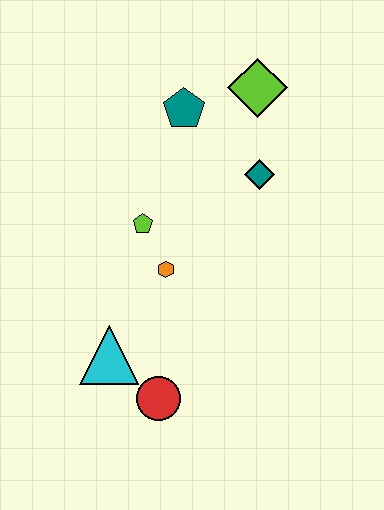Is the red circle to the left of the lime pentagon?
No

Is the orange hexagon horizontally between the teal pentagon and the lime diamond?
No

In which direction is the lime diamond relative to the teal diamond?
The lime diamond is above the teal diamond.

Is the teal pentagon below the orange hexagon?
No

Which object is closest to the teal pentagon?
The lime diamond is closest to the teal pentagon.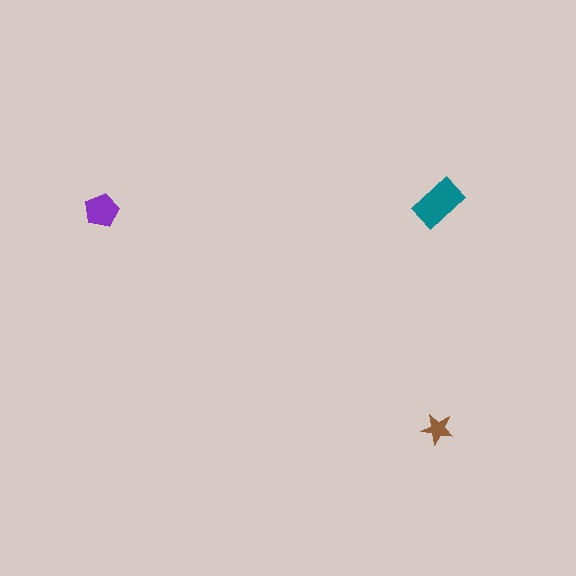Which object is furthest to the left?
The purple pentagon is leftmost.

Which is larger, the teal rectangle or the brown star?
The teal rectangle.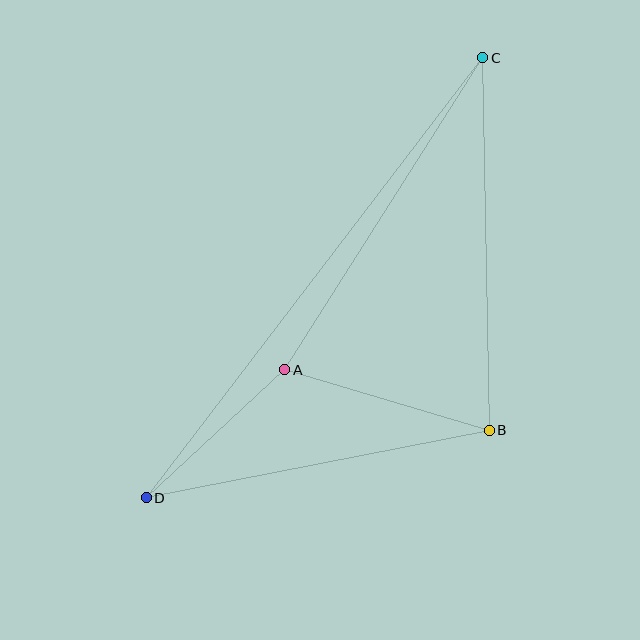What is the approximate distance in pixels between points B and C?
The distance between B and C is approximately 372 pixels.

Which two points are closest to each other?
Points A and D are closest to each other.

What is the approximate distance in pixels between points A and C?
The distance between A and C is approximately 369 pixels.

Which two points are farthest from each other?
Points C and D are farthest from each other.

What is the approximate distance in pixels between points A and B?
The distance between A and B is approximately 213 pixels.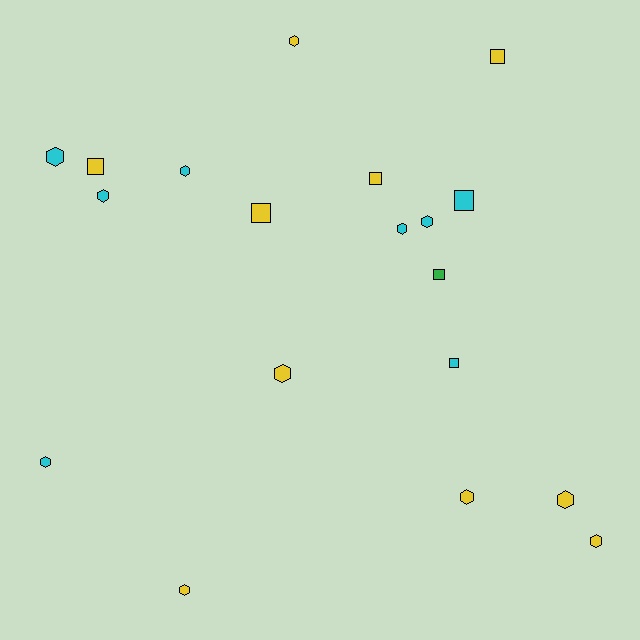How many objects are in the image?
There are 19 objects.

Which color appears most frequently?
Yellow, with 10 objects.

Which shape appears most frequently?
Hexagon, with 12 objects.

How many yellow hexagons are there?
There are 6 yellow hexagons.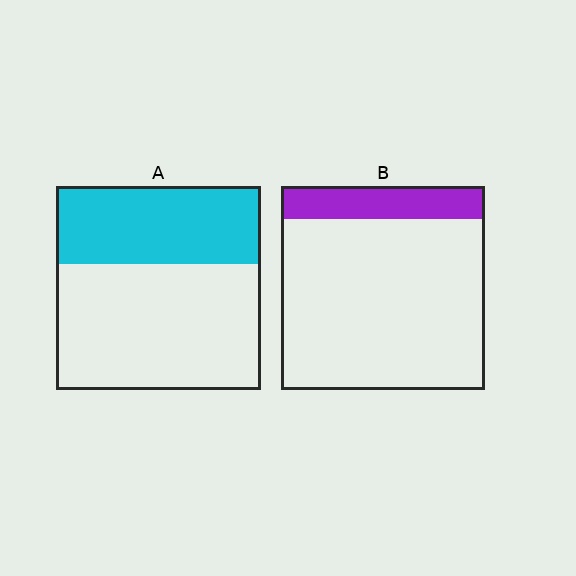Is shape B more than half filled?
No.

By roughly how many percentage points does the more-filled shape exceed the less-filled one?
By roughly 20 percentage points (A over B).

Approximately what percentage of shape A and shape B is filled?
A is approximately 40% and B is approximately 15%.